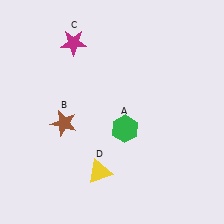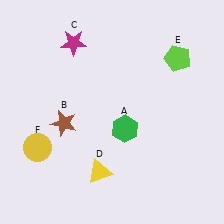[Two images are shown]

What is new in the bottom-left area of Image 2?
A yellow circle (F) was added in the bottom-left area of Image 2.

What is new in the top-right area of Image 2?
A lime pentagon (E) was added in the top-right area of Image 2.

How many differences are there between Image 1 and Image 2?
There are 2 differences between the two images.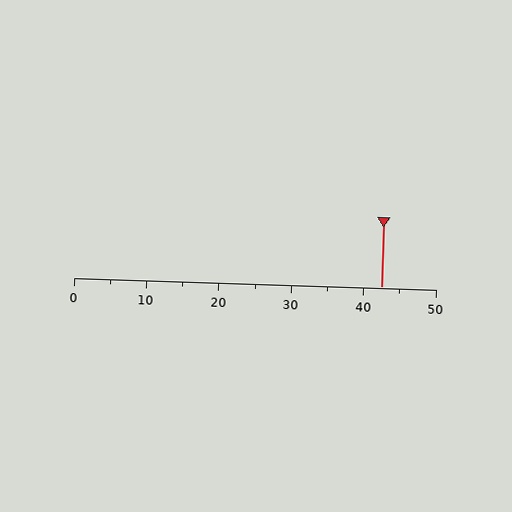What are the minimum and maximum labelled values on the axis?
The axis runs from 0 to 50.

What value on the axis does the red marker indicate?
The marker indicates approximately 42.5.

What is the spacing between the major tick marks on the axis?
The major ticks are spaced 10 apart.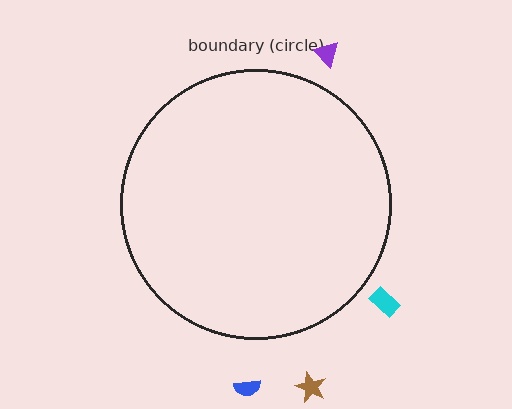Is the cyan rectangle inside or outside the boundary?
Outside.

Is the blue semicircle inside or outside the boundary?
Outside.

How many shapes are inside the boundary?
0 inside, 4 outside.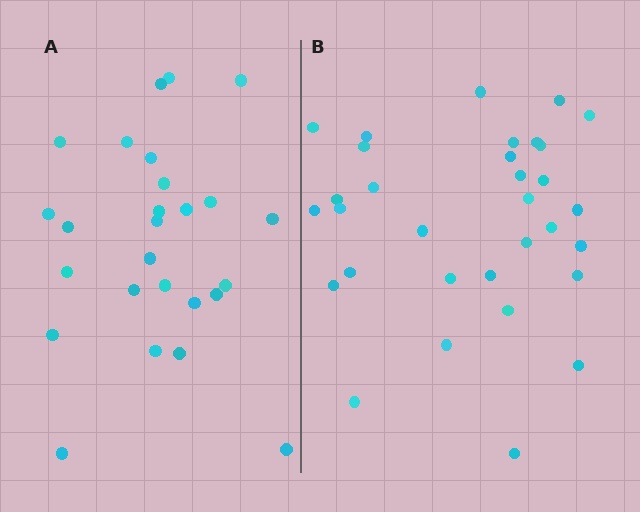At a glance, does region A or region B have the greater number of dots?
Region B (the right region) has more dots.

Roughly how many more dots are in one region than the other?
Region B has about 6 more dots than region A.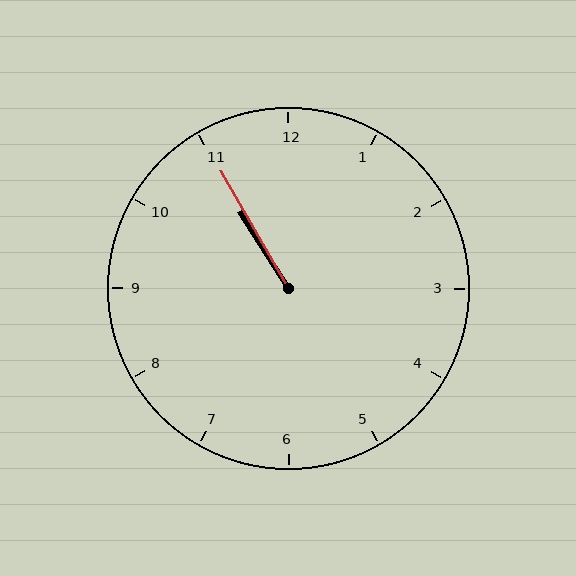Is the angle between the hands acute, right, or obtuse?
It is acute.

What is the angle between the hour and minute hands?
Approximately 2 degrees.